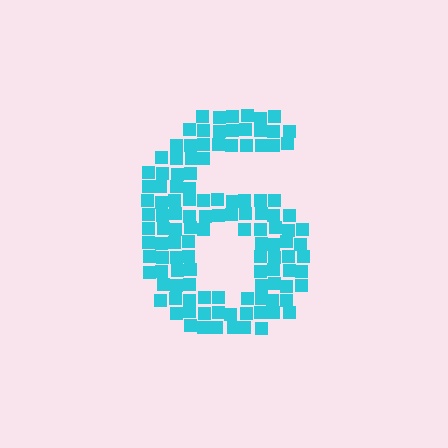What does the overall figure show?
The overall figure shows the digit 6.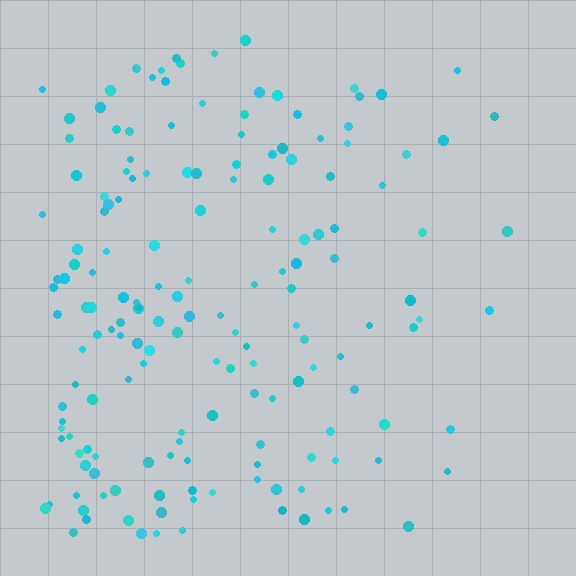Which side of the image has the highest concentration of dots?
The left.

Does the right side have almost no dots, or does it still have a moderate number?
Still a moderate number, just noticeably fewer than the left.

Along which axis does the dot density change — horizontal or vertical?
Horizontal.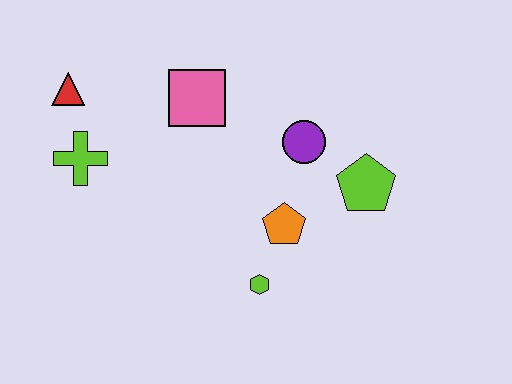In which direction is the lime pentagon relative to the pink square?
The lime pentagon is to the right of the pink square.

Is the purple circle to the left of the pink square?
No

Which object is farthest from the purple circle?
The red triangle is farthest from the purple circle.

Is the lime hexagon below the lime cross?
Yes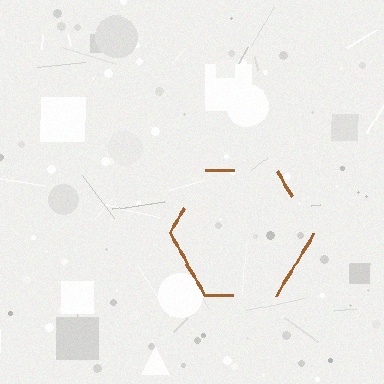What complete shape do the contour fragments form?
The contour fragments form a hexagon.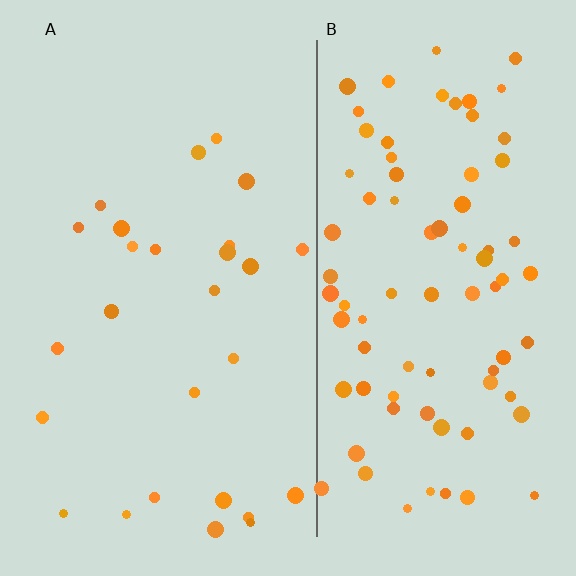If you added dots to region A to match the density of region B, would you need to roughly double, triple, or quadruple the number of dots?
Approximately triple.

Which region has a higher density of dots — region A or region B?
B (the right).